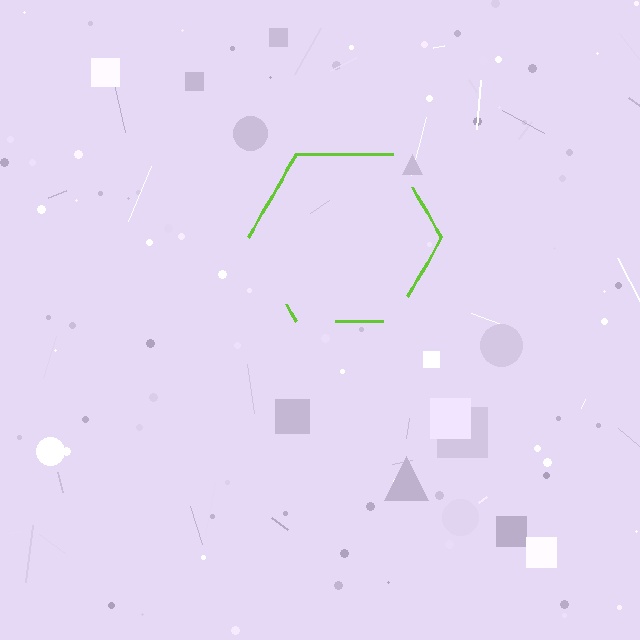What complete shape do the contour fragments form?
The contour fragments form a hexagon.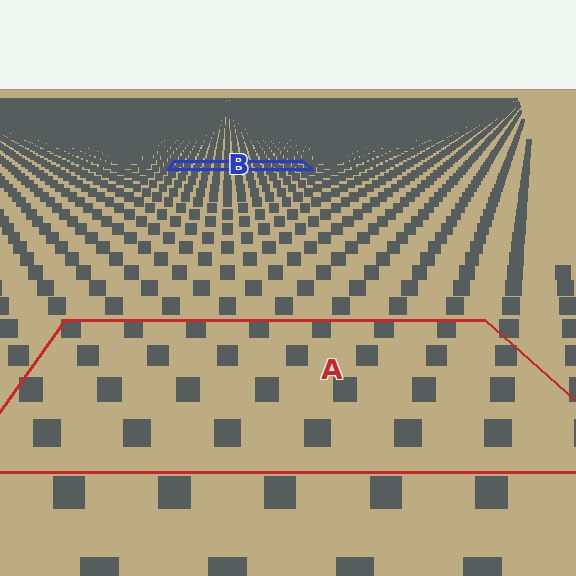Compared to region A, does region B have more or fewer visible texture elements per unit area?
Region B has more texture elements per unit area — they are packed more densely because it is farther away.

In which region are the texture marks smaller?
The texture marks are smaller in region B, because it is farther away.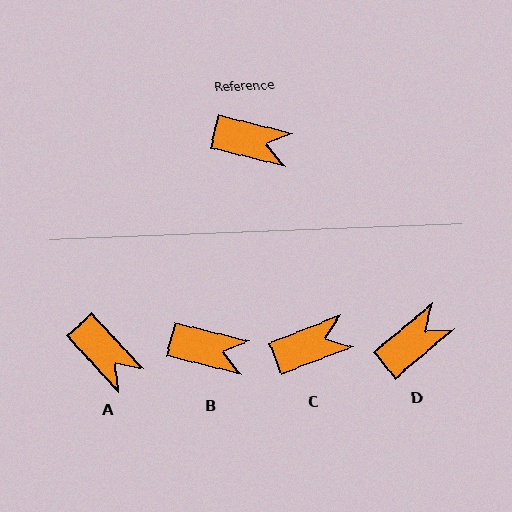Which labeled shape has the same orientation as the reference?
B.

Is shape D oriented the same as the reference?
No, it is off by about 54 degrees.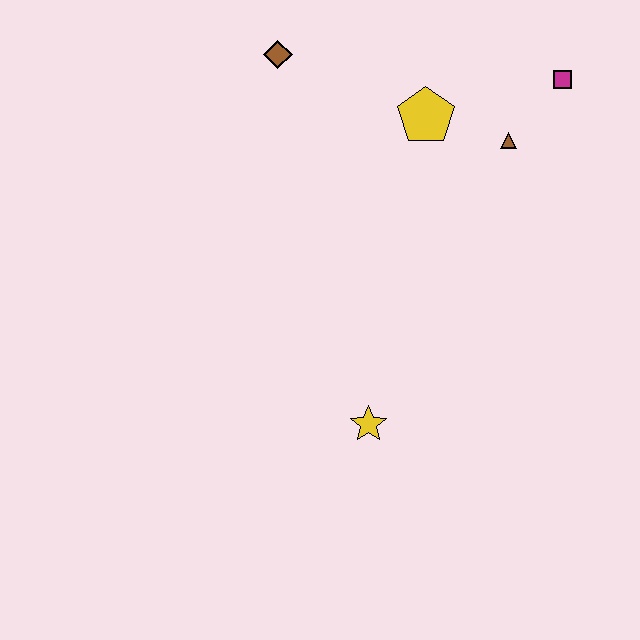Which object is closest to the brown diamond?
The yellow pentagon is closest to the brown diamond.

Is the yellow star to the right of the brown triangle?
No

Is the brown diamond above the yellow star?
Yes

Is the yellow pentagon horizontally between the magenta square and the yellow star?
Yes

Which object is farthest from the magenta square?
The yellow star is farthest from the magenta square.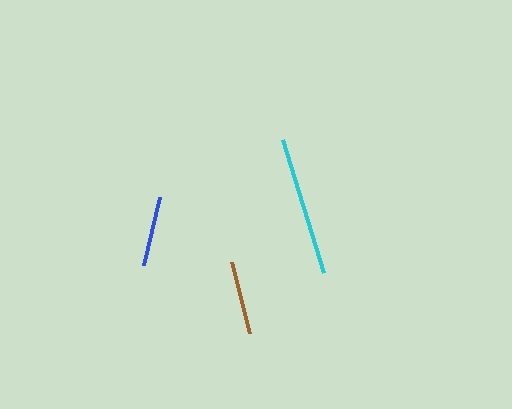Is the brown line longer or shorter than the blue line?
The brown line is longer than the blue line.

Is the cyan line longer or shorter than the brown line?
The cyan line is longer than the brown line.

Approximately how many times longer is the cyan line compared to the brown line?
The cyan line is approximately 1.9 times the length of the brown line.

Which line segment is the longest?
The cyan line is the longest at approximately 139 pixels.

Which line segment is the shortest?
The blue line is the shortest at approximately 70 pixels.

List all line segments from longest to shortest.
From longest to shortest: cyan, brown, blue.